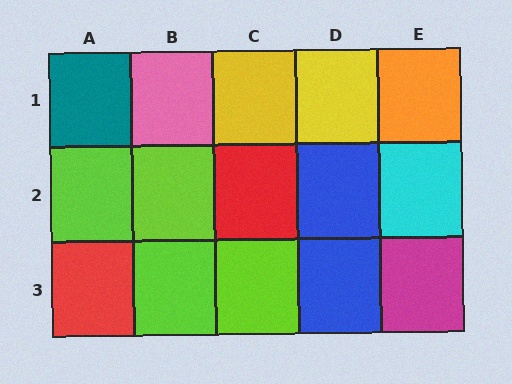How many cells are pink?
1 cell is pink.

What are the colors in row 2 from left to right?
Lime, lime, red, blue, cyan.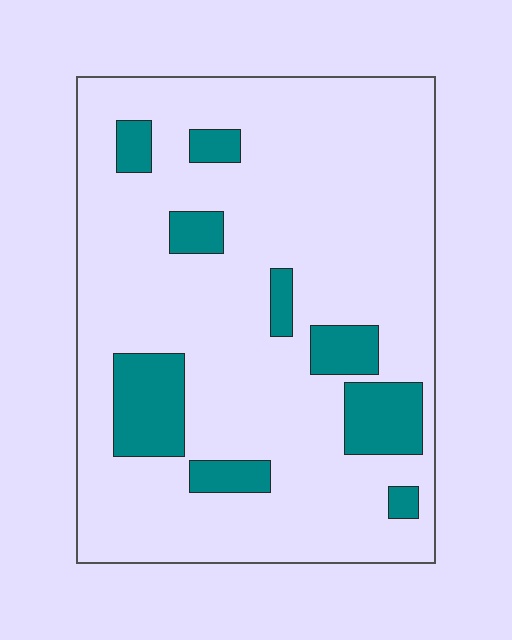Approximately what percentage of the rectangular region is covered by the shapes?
Approximately 15%.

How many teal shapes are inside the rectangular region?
9.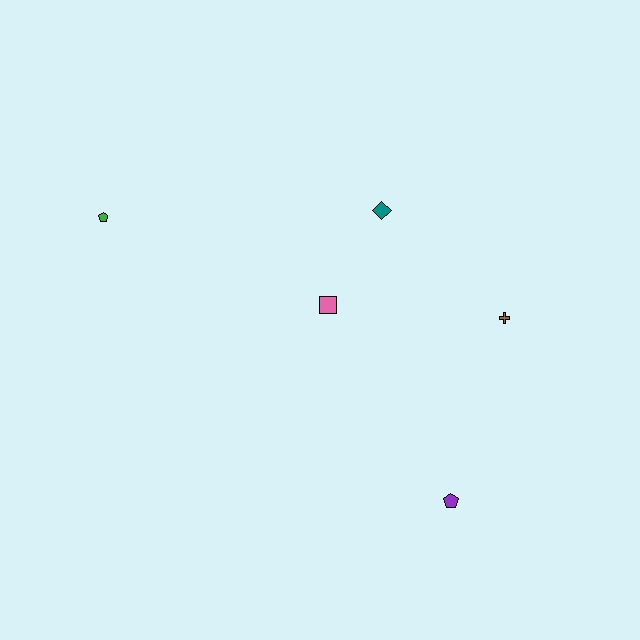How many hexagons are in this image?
There are no hexagons.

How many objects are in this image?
There are 5 objects.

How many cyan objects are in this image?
There are no cyan objects.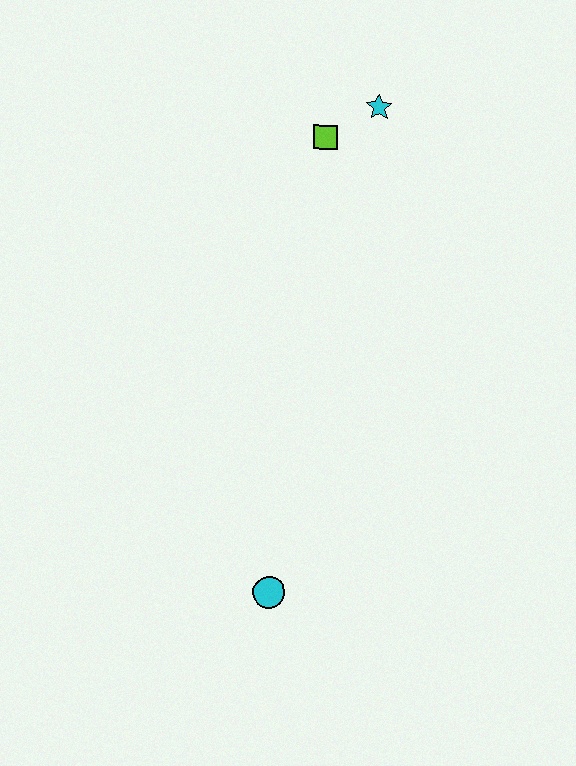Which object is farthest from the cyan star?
The cyan circle is farthest from the cyan star.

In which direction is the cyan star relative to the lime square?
The cyan star is to the right of the lime square.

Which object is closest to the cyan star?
The lime square is closest to the cyan star.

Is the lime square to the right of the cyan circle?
Yes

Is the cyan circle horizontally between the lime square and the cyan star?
No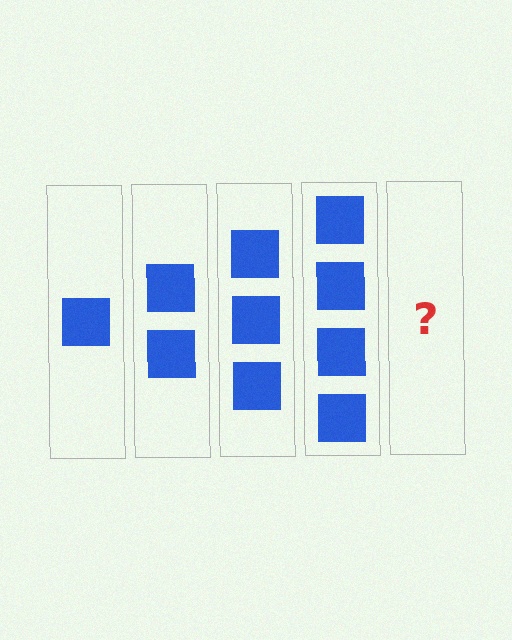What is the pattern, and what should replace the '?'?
The pattern is that each step adds one more square. The '?' should be 5 squares.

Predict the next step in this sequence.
The next step is 5 squares.